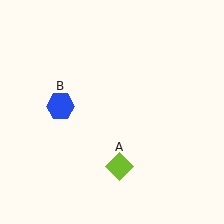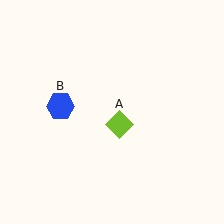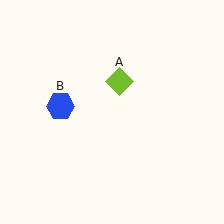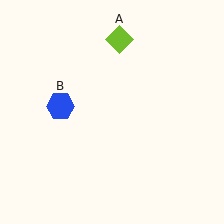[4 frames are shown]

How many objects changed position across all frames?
1 object changed position: lime diamond (object A).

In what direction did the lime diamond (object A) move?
The lime diamond (object A) moved up.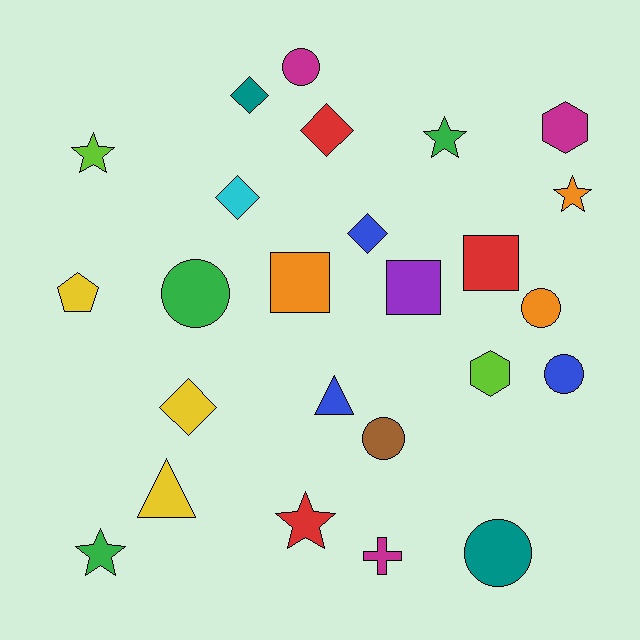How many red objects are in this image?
There are 3 red objects.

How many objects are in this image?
There are 25 objects.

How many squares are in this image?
There are 3 squares.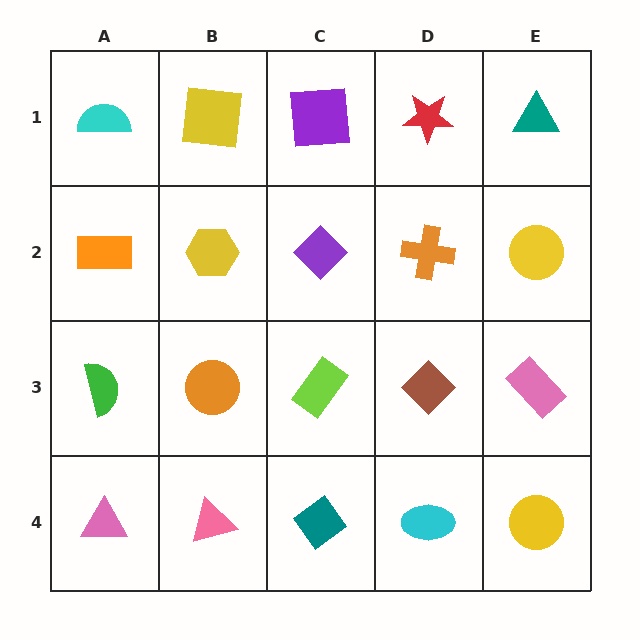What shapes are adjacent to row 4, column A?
A green semicircle (row 3, column A), a pink triangle (row 4, column B).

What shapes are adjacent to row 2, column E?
A teal triangle (row 1, column E), a pink rectangle (row 3, column E), an orange cross (row 2, column D).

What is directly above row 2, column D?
A red star.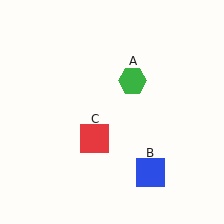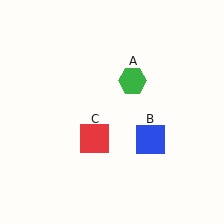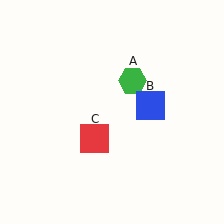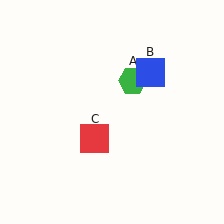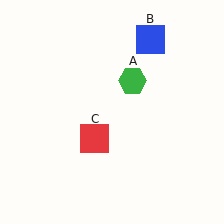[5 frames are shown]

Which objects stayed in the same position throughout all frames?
Green hexagon (object A) and red square (object C) remained stationary.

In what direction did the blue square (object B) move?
The blue square (object B) moved up.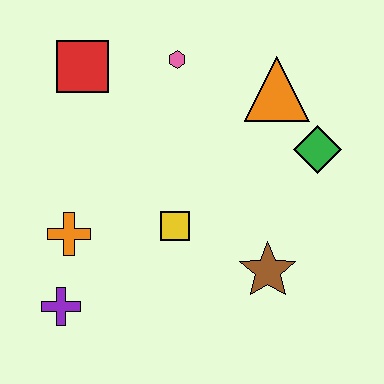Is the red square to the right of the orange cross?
Yes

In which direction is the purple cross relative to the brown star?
The purple cross is to the left of the brown star.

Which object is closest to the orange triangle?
The green diamond is closest to the orange triangle.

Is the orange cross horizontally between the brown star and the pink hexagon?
No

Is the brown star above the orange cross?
No